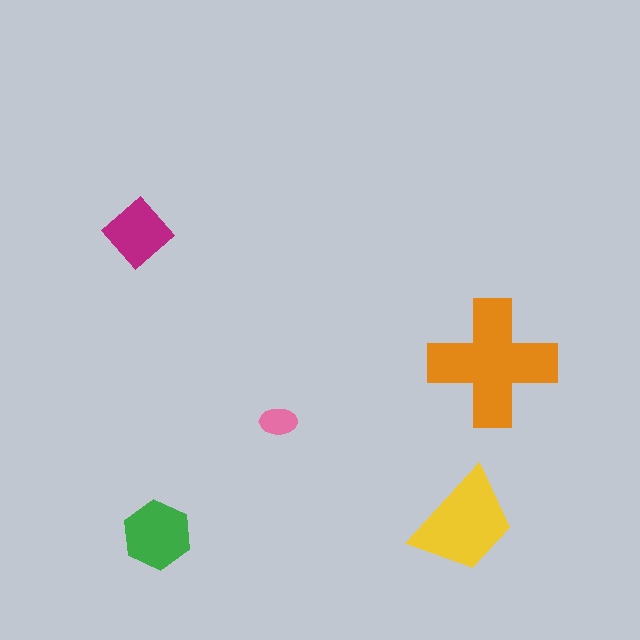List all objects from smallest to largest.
The pink ellipse, the magenta diamond, the green hexagon, the yellow trapezoid, the orange cross.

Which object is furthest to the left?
The magenta diamond is leftmost.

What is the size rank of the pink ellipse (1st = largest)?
5th.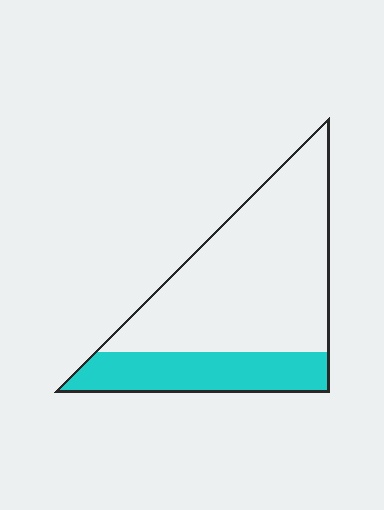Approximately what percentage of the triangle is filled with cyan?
Approximately 25%.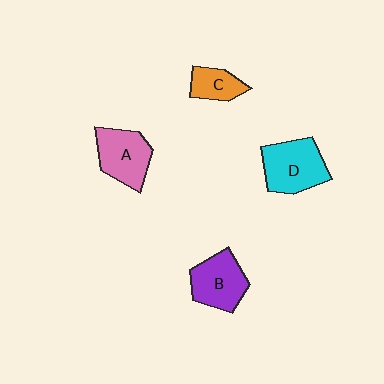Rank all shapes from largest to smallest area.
From largest to smallest: D (cyan), B (purple), A (pink), C (orange).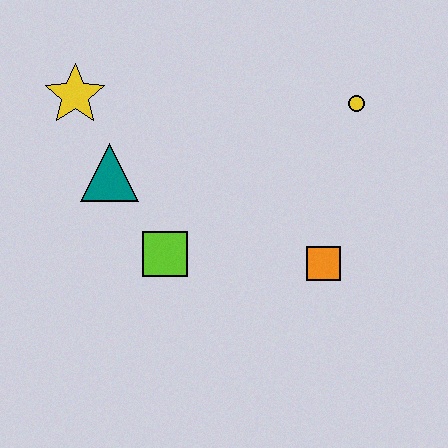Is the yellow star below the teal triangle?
No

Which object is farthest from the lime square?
The yellow circle is farthest from the lime square.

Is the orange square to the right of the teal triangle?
Yes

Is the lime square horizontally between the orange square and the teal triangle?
Yes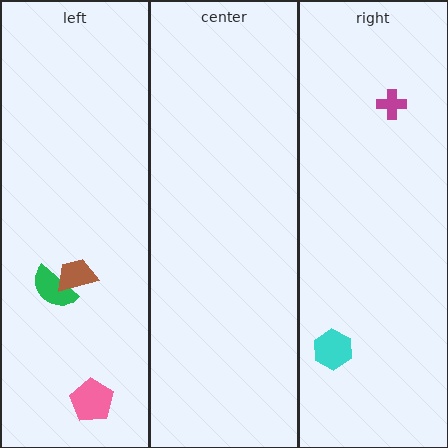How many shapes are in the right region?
2.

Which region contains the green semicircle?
The left region.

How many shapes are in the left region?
3.